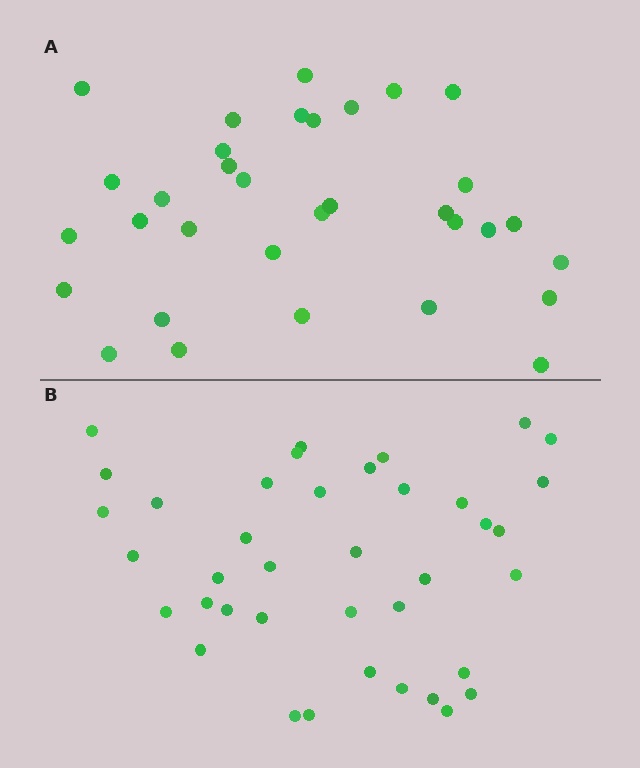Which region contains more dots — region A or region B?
Region B (the bottom region) has more dots.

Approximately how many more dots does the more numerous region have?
Region B has about 6 more dots than region A.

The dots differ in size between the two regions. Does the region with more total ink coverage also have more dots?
No. Region A has more total ink coverage because its dots are larger, but region B actually contains more individual dots. Total area can be misleading — the number of items is what matters here.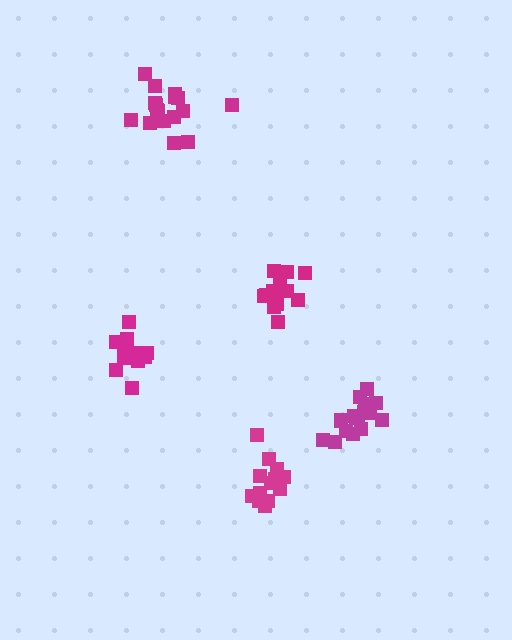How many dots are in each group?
Group 1: 19 dots, Group 2: 14 dots, Group 3: 13 dots, Group 4: 13 dots, Group 5: 17 dots (76 total).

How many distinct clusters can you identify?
There are 5 distinct clusters.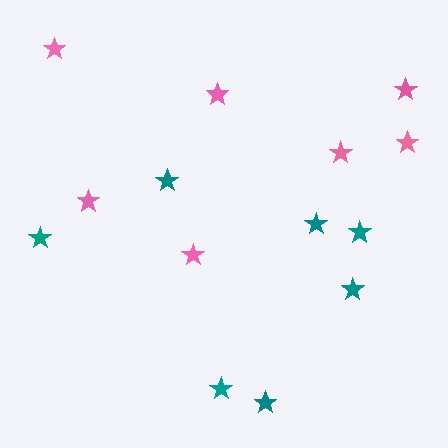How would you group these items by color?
There are 2 groups: one group of pink stars (7) and one group of teal stars (7).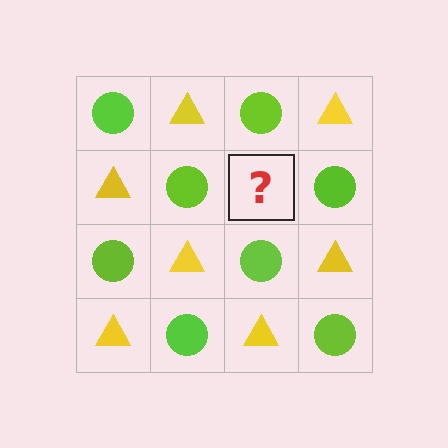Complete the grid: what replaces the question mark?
The question mark should be replaced with a yellow triangle.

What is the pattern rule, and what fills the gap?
The rule is that it alternates lime circle and yellow triangle in a checkerboard pattern. The gap should be filled with a yellow triangle.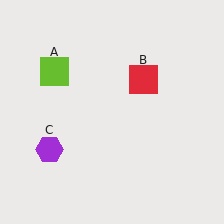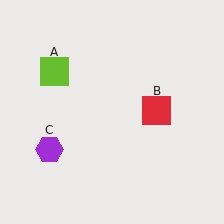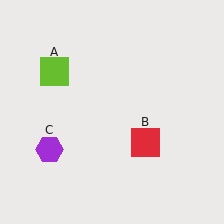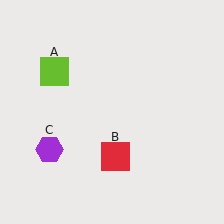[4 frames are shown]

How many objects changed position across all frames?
1 object changed position: red square (object B).